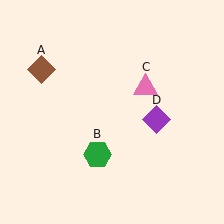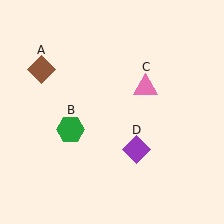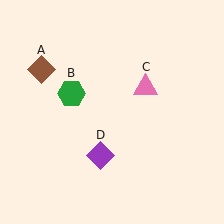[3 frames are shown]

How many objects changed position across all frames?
2 objects changed position: green hexagon (object B), purple diamond (object D).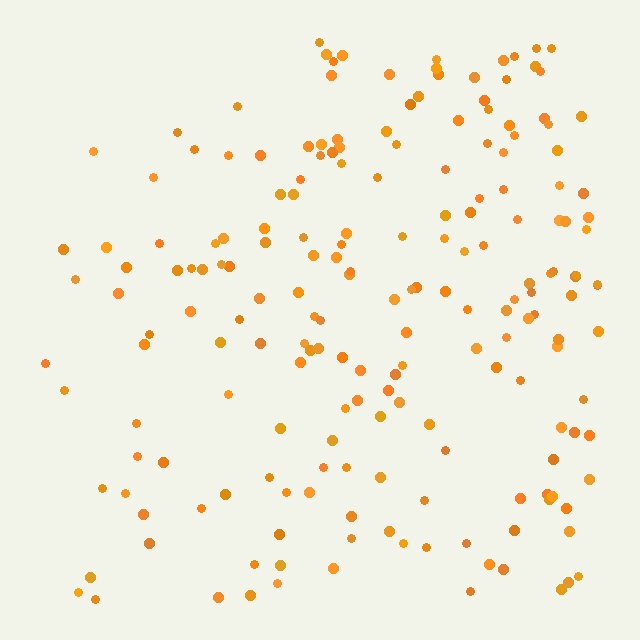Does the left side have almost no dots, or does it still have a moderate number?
Still a moderate number, just noticeably fewer than the right.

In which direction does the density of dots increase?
From left to right, with the right side densest.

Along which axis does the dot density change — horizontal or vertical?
Horizontal.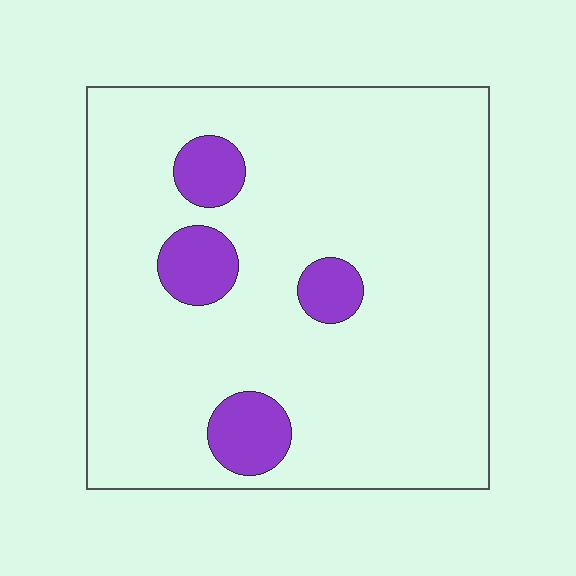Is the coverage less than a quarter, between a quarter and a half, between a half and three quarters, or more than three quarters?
Less than a quarter.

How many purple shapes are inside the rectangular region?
4.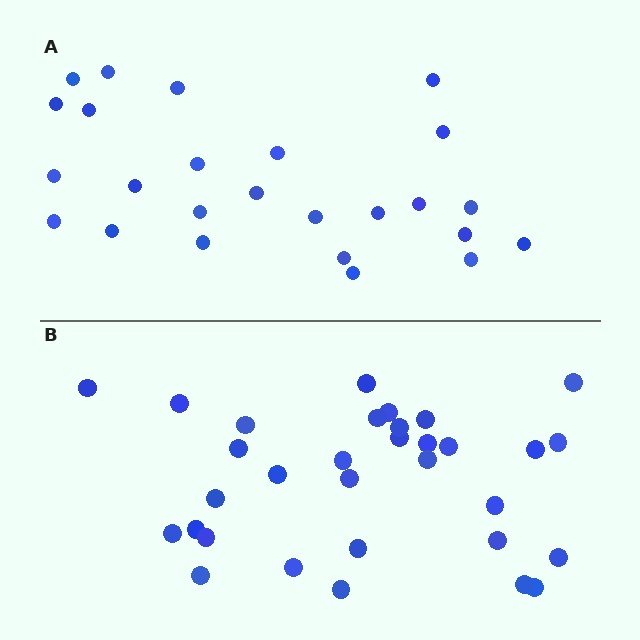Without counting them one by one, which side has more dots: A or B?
Region B (the bottom region) has more dots.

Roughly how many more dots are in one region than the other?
Region B has roughly 8 or so more dots than region A.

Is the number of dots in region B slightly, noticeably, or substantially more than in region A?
Region B has noticeably more, but not dramatically so. The ratio is roughly 1.3 to 1.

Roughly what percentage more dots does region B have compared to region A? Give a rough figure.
About 30% more.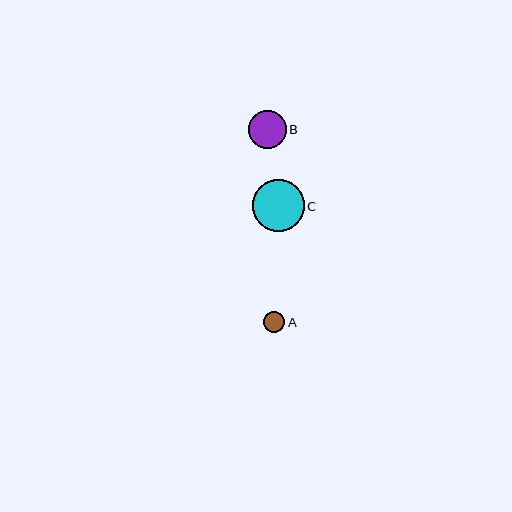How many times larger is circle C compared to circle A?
Circle C is approximately 2.4 times the size of circle A.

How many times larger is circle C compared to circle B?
Circle C is approximately 1.4 times the size of circle B.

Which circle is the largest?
Circle C is the largest with a size of approximately 52 pixels.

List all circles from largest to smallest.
From largest to smallest: C, B, A.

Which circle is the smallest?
Circle A is the smallest with a size of approximately 21 pixels.